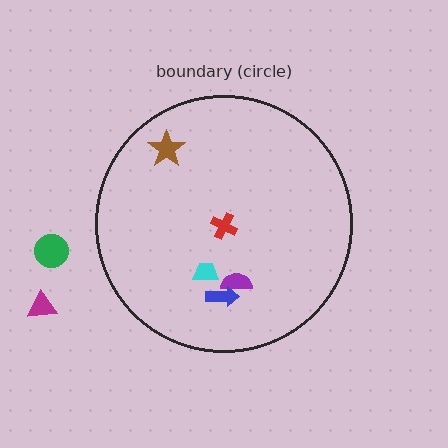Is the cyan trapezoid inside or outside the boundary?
Inside.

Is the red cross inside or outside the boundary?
Inside.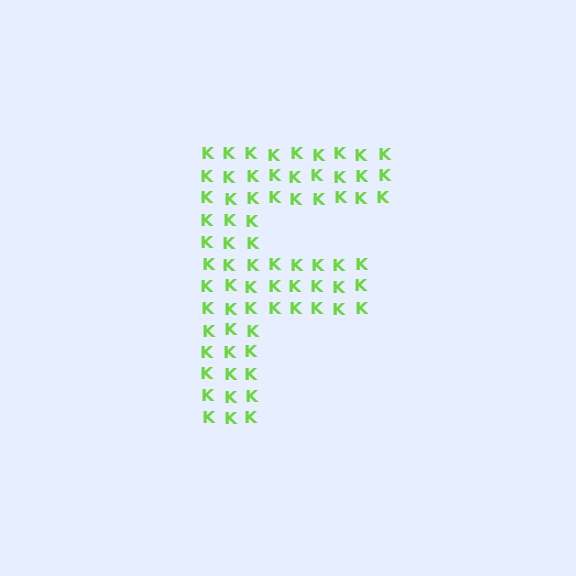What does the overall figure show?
The overall figure shows the letter F.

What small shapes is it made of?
It is made of small letter K's.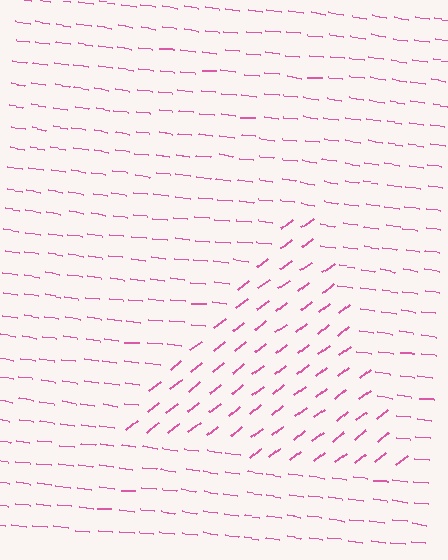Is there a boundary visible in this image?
Yes, there is a texture boundary formed by a change in line orientation.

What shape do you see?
I see a triangle.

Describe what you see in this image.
The image is filled with small pink line segments. A triangle region in the image has lines oriented differently from the surrounding lines, creating a visible texture boundary.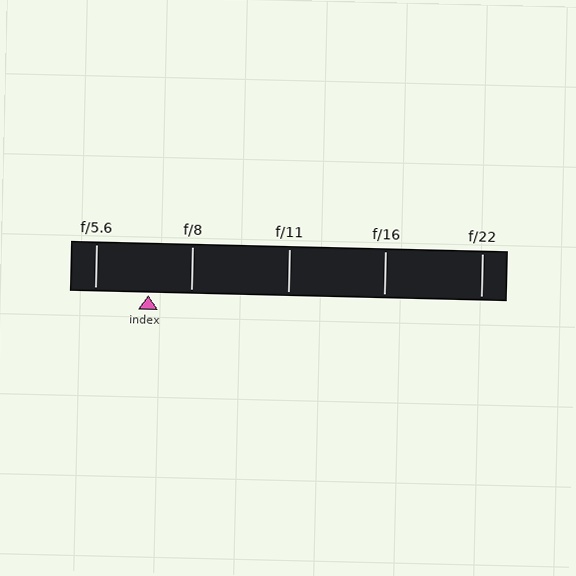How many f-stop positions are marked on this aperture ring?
There are 5 f-stop positions marked.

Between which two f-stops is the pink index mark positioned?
The index mark is between f/5.6 and f/8.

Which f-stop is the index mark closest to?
The index mark is closest to f/8.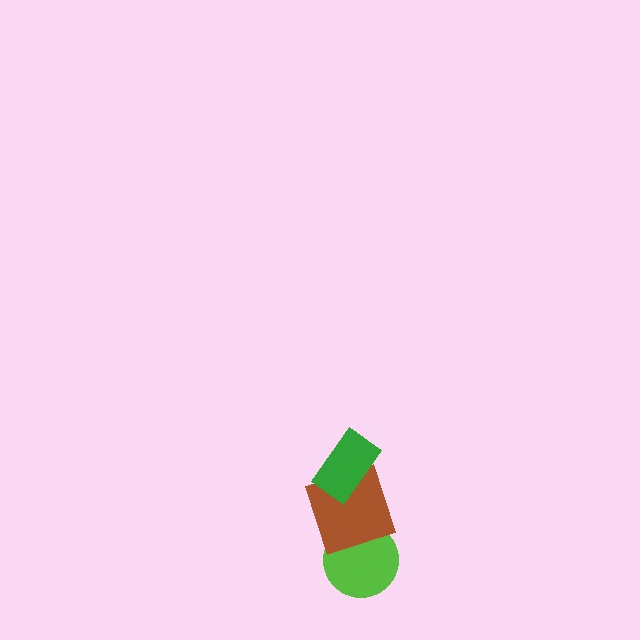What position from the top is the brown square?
The brown square is 2nd from the top.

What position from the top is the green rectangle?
The green rectangle is 1st from the top.